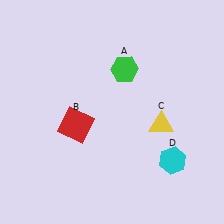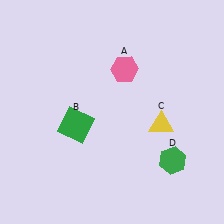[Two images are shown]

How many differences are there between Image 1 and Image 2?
There are 3 differences between the two images.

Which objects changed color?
A changed from green to pink. B changed from red to green. D changed from cyan to green.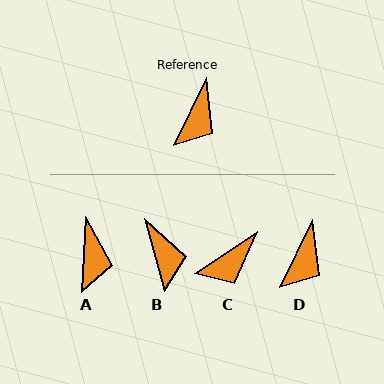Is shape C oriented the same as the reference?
No, it is off by about 30 degrees.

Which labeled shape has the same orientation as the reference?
D.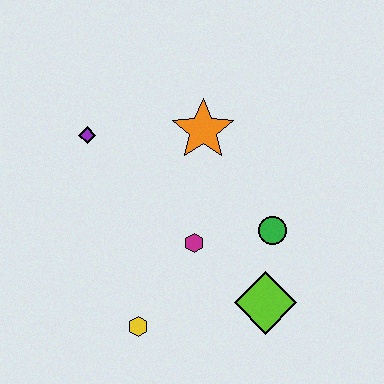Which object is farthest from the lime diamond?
The purple diamond is farthest from the lime diamond.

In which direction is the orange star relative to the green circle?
The orange star is above the green circle.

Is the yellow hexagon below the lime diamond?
Yes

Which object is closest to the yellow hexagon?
The magenta hexagon is closest to the yellow hexagon.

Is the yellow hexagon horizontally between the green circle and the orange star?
No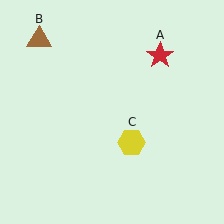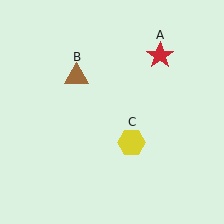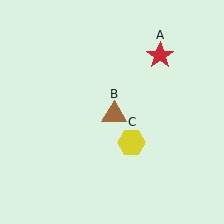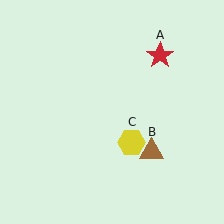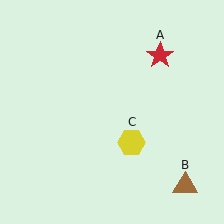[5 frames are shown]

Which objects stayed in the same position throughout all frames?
Red star (object A) and yellow hexagon (object C) remained stationary.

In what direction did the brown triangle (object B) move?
The brown triangle (object B) moved down and to the right.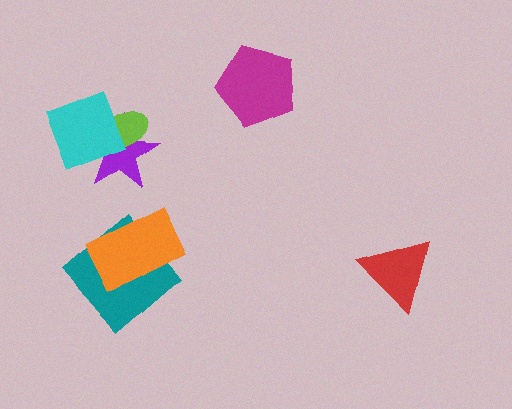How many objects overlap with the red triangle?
0 objects overlap with the red triangle.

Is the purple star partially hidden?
Yes, it is partially covered by another shape.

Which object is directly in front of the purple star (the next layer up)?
The lime ellipse is directly in front of the purple star.